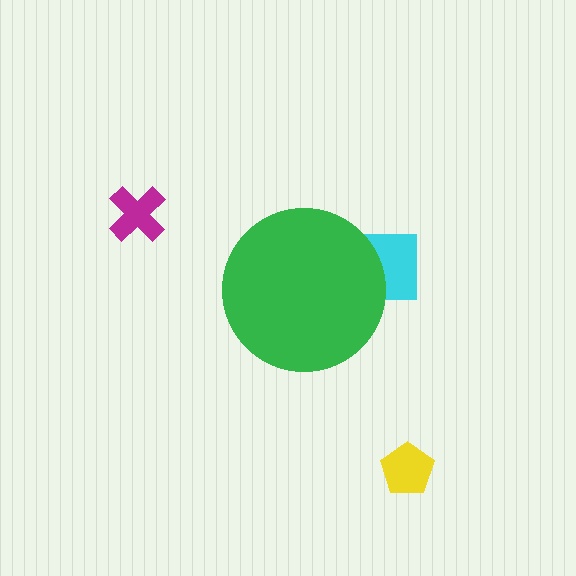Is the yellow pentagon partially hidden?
No, the yellow pentagon is fully visible.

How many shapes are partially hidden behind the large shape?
1 shape is partially hidden.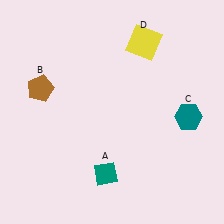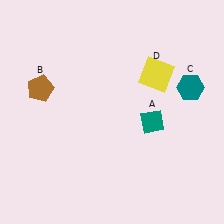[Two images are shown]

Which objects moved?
The objects that moved are: the teal diamond (A), the teal hexagon (C), the yellow square (D).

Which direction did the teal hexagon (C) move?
The teal hexagon (C) moved up.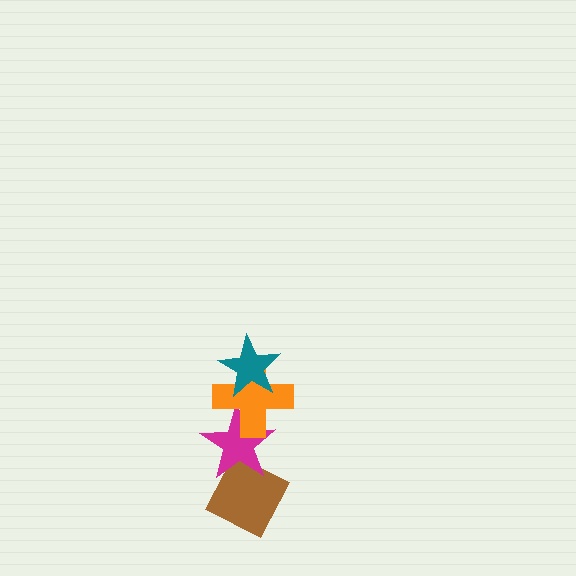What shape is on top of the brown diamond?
The magenta star is on top of the brown diamond.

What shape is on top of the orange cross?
The teal star is on top of the orange cross.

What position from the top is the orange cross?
The orange cross is 2nd from the top.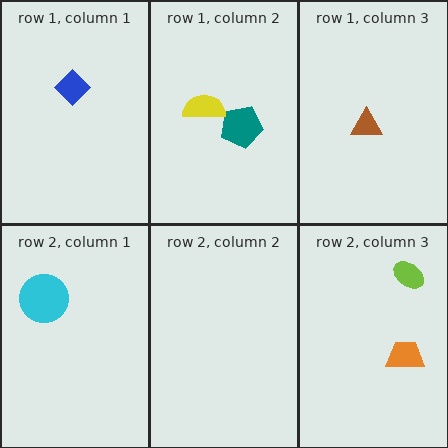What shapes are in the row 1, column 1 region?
The blue diamond.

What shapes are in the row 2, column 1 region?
The cyan circle.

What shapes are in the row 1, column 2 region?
The teal pentagon, the yellow semicircle.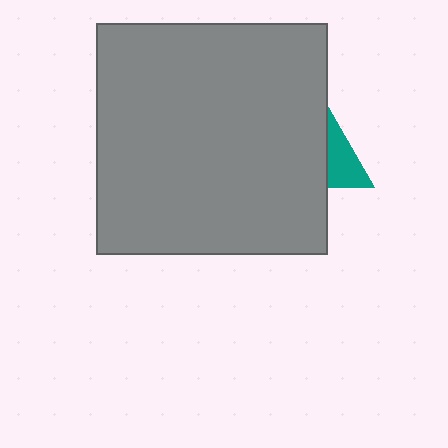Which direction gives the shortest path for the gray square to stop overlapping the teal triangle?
Moving left gives the shortest separation.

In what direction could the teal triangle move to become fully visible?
The teal triangle could move right. That would shift it out from behind the gray square entirely.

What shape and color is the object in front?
The object in front is a gray square.